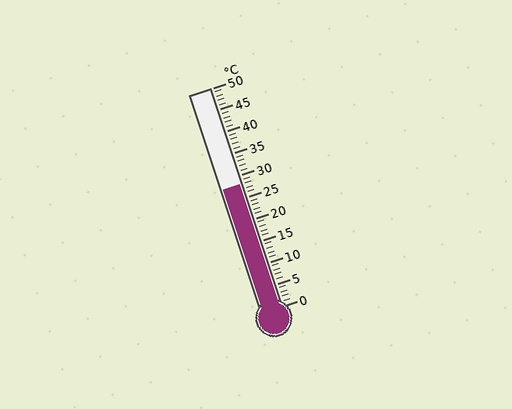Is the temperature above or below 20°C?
The temperature is above 20°C.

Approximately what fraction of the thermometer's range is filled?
The thermometer is filled to approximately 55% of its range.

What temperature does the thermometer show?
The thermometer shows approximately 28°C.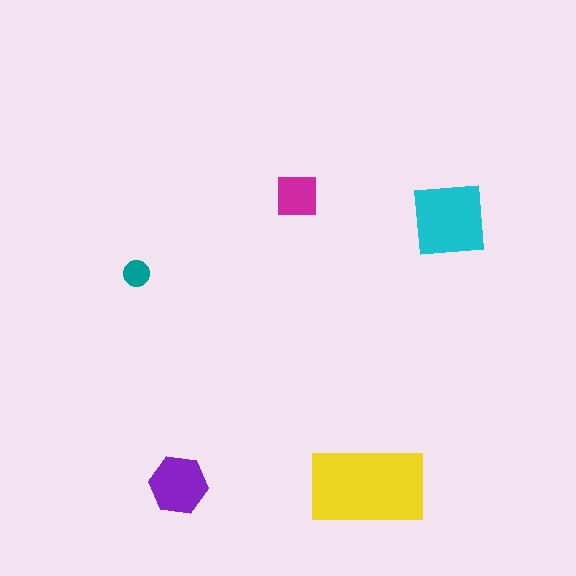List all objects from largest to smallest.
The yellow rectangle, the cyan square, the purple hexagon, the magenta square, the teal circle.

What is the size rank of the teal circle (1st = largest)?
5th.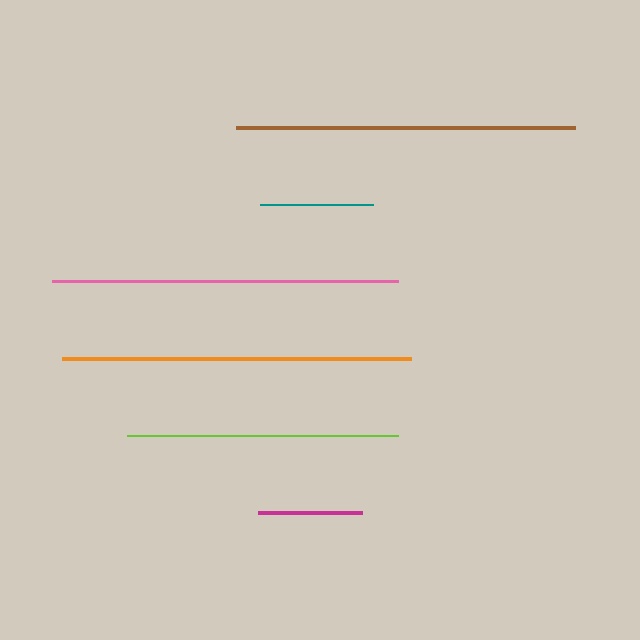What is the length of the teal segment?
The teal segment is approximately 113 pixels long.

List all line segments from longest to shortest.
From longest to shortest: orange, pink, brown, lime, teal, magenta.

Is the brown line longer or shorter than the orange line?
The orange line is longer than the brown line.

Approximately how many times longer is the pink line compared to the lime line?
The pink line is approximately 1.3 times the length of the lime line.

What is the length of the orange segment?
The orange segment is approximately 348 pixels long.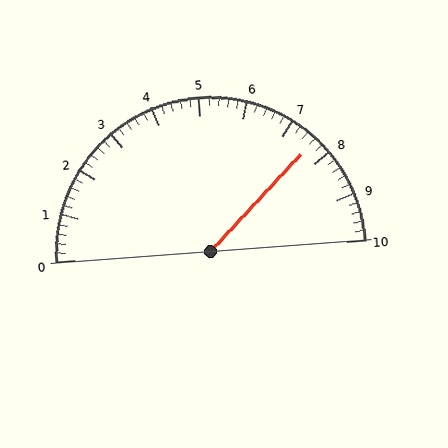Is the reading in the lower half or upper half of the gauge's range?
The reading is in the upper half of the range (0 to 10).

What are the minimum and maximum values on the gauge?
The gauge ranges from 0 to 10.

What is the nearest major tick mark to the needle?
The nearest major tick mark is 8.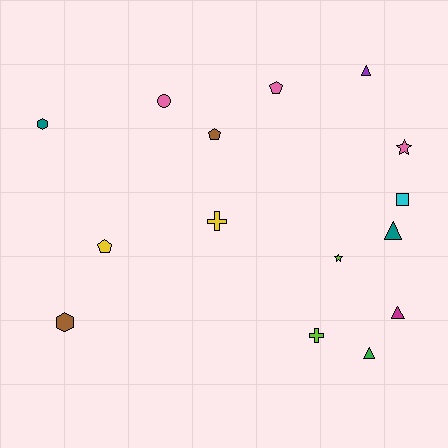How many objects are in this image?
There are 15 objects.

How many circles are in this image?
There is 1 circle.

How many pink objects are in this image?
There are 3 pink objects.